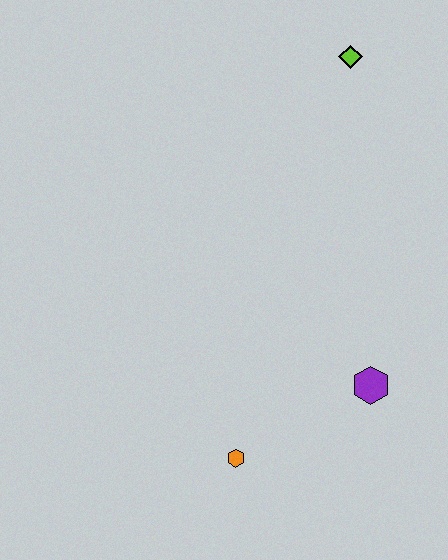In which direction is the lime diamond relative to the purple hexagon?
The lime diamond is above the purple hexagon.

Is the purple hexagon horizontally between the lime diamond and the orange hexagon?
No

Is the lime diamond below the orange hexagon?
No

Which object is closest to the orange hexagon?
The purple hexagon is closest to the orange hexagon.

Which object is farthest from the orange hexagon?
The lime diamond is farthest from the orange hexagon.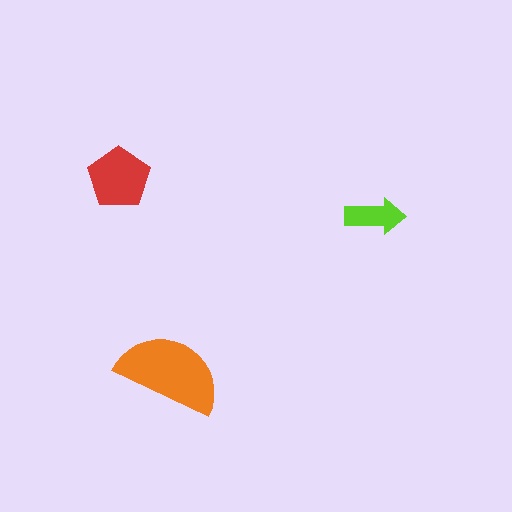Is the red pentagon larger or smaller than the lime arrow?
Larger.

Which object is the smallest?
The lime arrow.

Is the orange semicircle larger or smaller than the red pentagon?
Larger.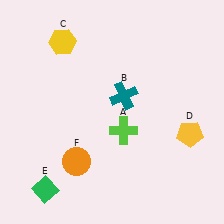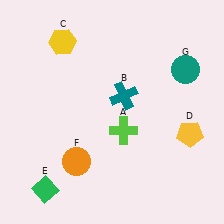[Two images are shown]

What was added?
A teal circle (G) was added in Image 2.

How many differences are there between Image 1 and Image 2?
There is 1 difference between the two images.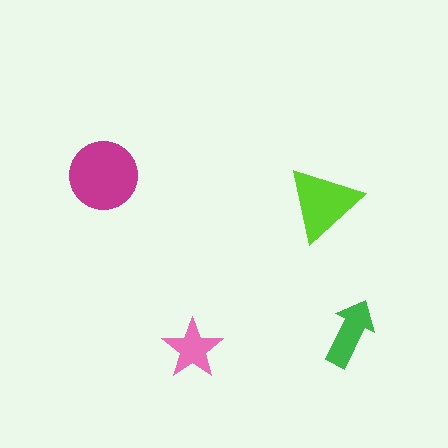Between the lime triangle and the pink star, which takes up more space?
The lime triangle.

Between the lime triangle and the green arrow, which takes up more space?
The lime triangle.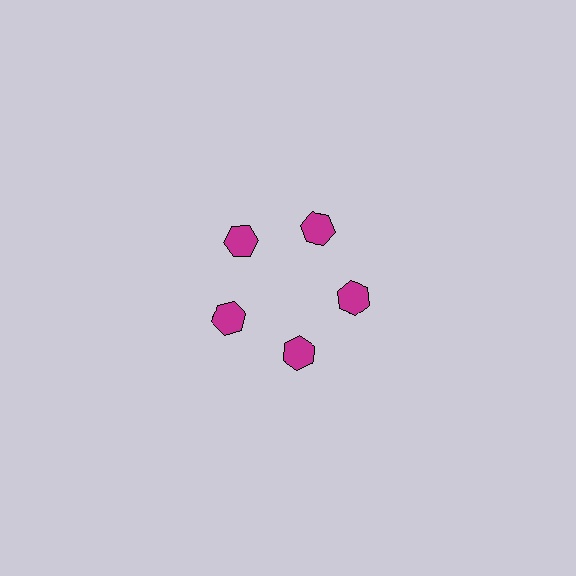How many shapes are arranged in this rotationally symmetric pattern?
There are 5 shapes, arranged in 5 groups of 1.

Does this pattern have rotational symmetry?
Yes, this pattern has 5-fold rotational symmetry. It looks the same after rotating 72 degrees around the center.